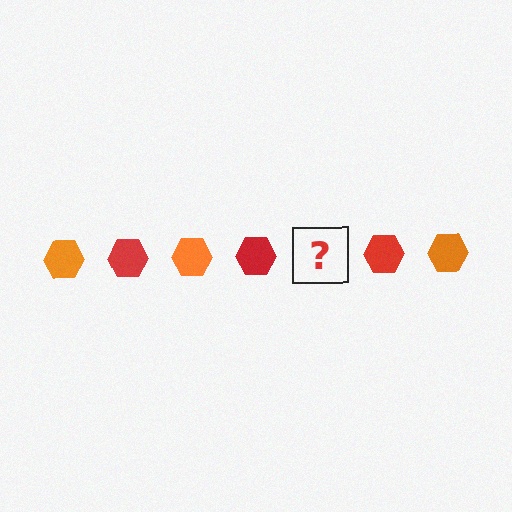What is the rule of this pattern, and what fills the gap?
The rule is that the pattern cycles through orange, red hexagons. The gap should be filled with an orange hexagon.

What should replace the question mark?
The question mark should be replaced with an orange hexagon.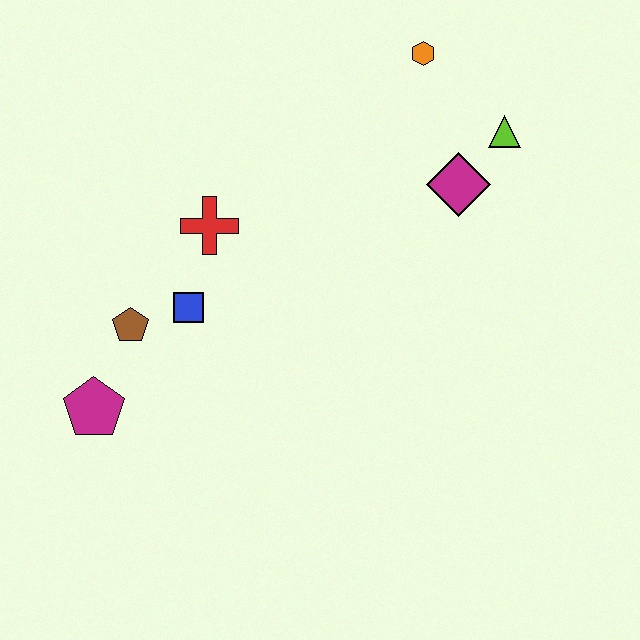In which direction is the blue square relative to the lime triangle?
The blue square is to the left of the lime triangle.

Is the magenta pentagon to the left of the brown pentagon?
Yes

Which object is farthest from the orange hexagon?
The magenta pentagon is farthest from the orange hexagon.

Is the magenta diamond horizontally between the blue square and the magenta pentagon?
No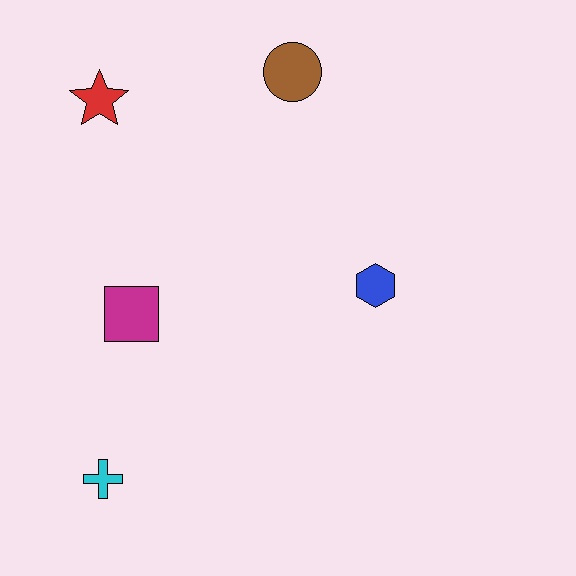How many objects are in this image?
There are 5 objects.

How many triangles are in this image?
There are no triangles.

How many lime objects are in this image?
There are no lime objects.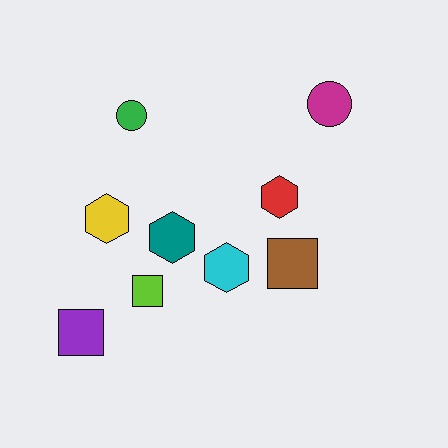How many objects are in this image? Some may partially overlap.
There are 9 objects.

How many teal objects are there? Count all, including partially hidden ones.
There is 1 teal object.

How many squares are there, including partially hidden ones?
There are 3 squares.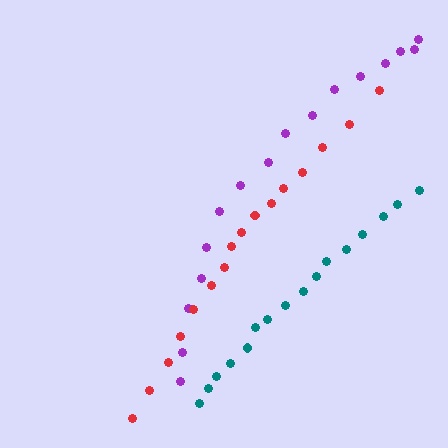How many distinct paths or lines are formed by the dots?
There are 3 distinct paths.